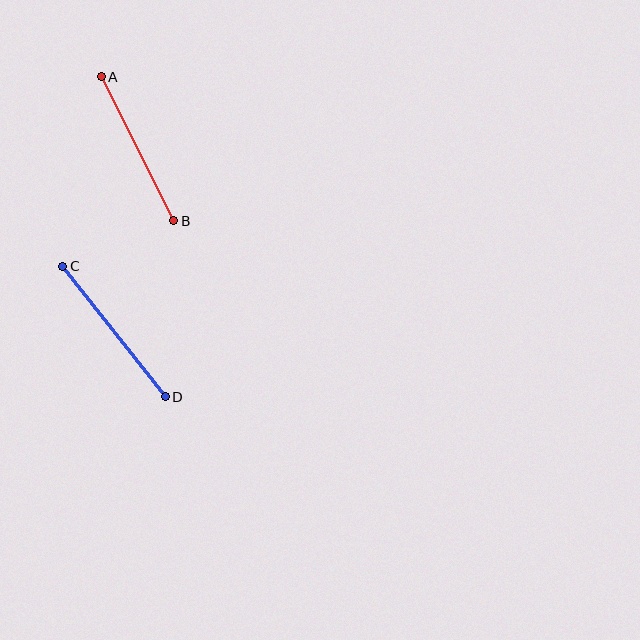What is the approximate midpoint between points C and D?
The midpoint is at approximately (114, 332) pixels.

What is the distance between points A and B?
The distance is approximately 161 pixels.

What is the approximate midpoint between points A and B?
The midpoint is at approximately (137, 149) pixels.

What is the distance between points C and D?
The distance is approximately 166 pixels.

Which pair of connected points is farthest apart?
Points C and D are farthest apart.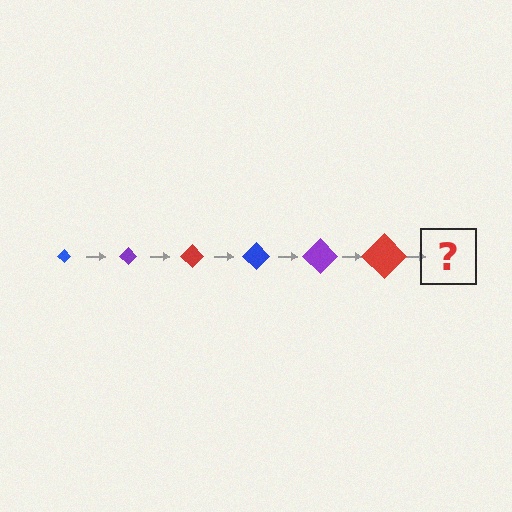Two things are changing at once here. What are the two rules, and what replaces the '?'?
The two rules are that the diamond grows larger each step and the color cycles through blue, purple, and red. The '?' should be a blue diamond, larger than the previous one.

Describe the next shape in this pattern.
It should be a blue diamond, larger than the previous one.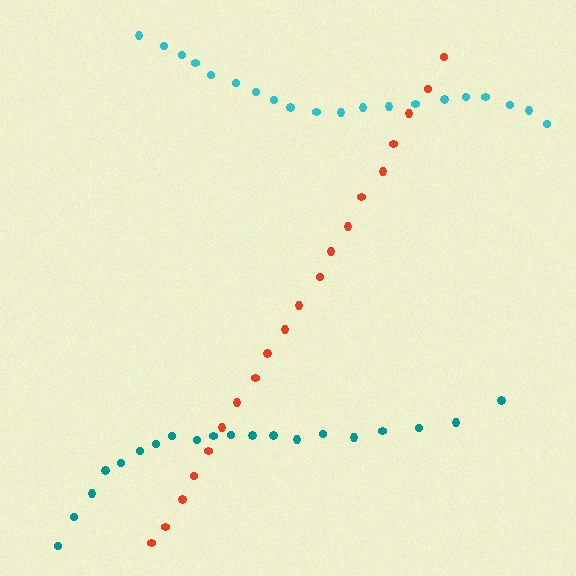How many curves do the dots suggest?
There are 3 distinct paths.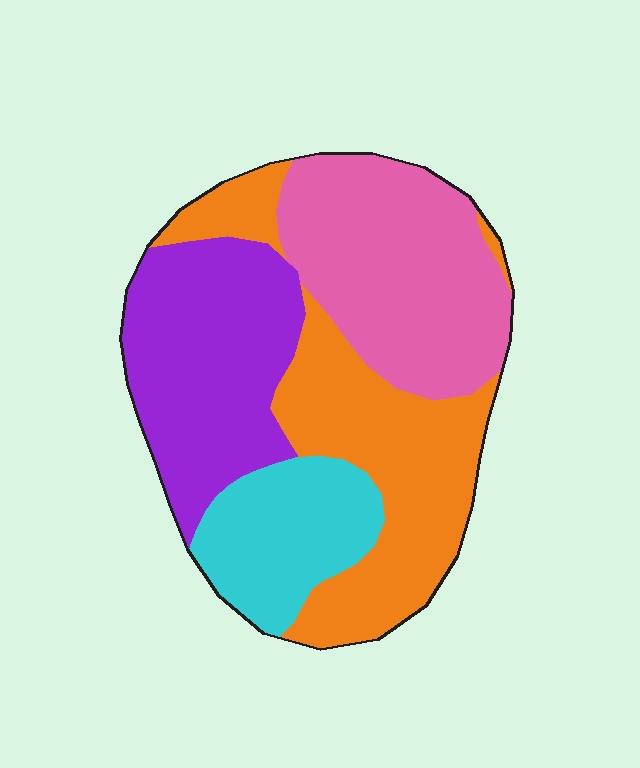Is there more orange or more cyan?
Orange.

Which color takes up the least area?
Cyan, at roughly 15%.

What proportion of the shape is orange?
Orange covers around 30% of the shape.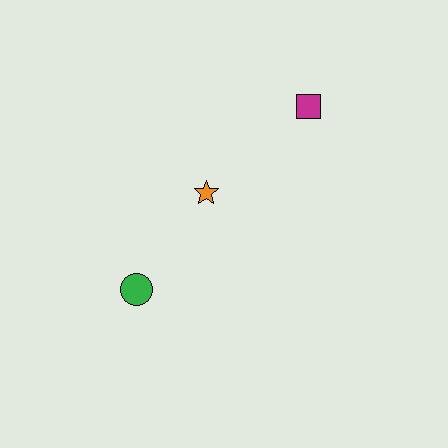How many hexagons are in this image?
There are no hexagons.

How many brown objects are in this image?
There are no brown objects.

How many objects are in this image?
There are 3 objects.